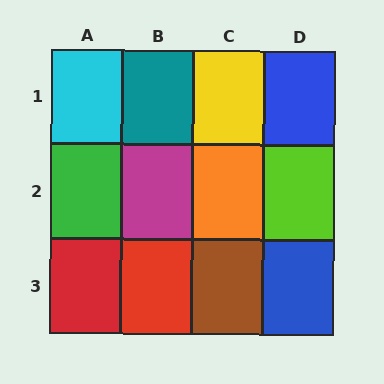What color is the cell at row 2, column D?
Lime.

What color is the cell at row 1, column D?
Blue.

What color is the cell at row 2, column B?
Magenta.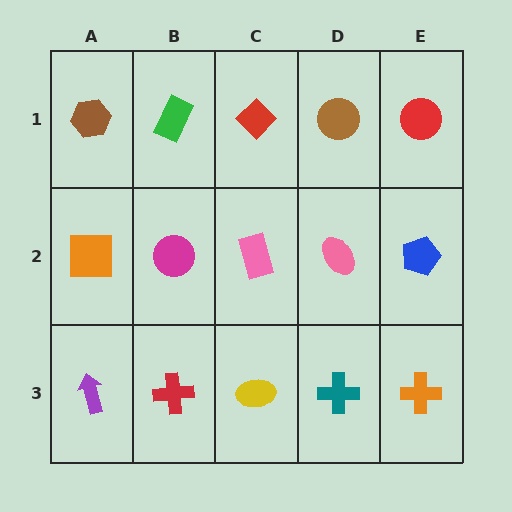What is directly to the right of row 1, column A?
A green rectangle.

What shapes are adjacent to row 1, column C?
A pink rectangle (row 2, column C), a green rectangle (row 1, column B), a brown circle (row 1, column D).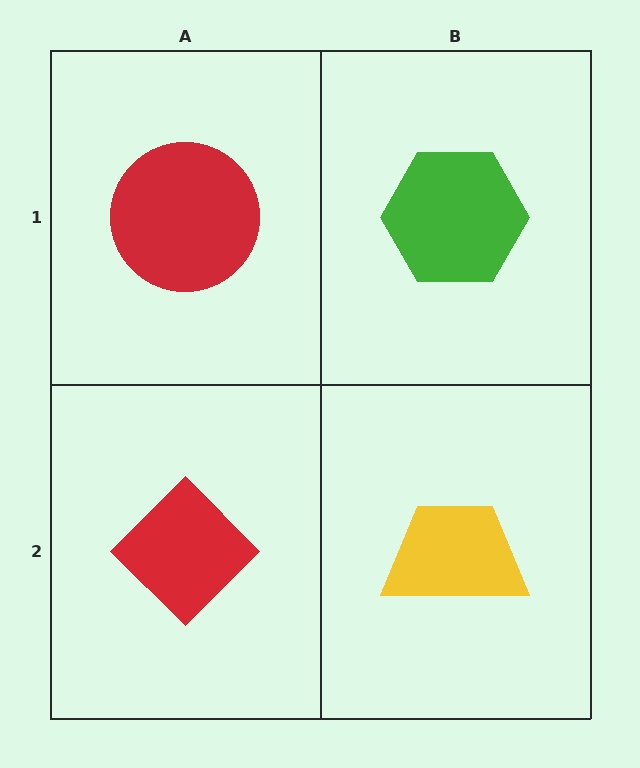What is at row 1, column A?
A red circle.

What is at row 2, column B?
A yellow trapezoid.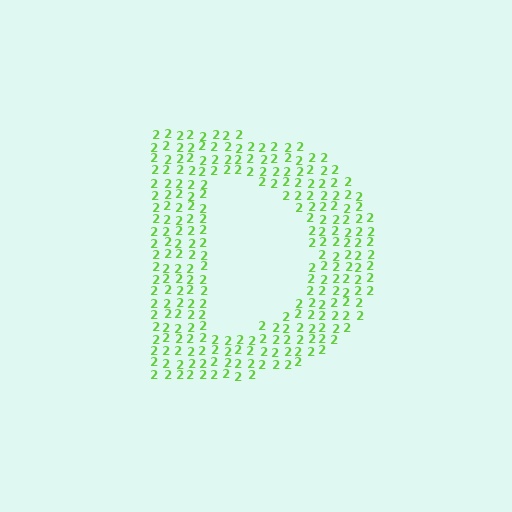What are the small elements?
The small elements are digit 2's.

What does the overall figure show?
The overall figure shows the letter D.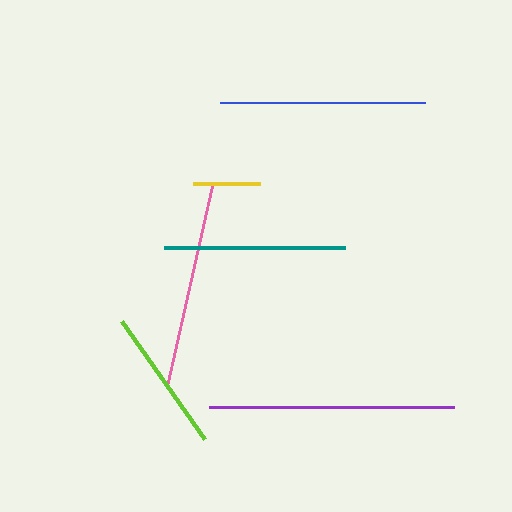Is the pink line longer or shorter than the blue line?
The blue line is longer than the pink line.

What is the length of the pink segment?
The pink segment is approximately 205 pixels long.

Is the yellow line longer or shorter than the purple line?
The purple line is longer than the yellow line.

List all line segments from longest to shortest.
From longest to shortest: purple, blue, pink, teal, lime, yellow.